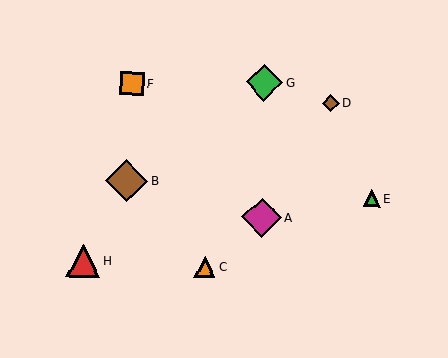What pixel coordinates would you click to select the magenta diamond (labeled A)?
Click at (262, 217) to select the magenta diamond A.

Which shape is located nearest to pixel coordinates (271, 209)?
The magenta diamond (labeled A) at (262, 217) is nearest to that location.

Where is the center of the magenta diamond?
The center of the magenta diamond is at (262, 217).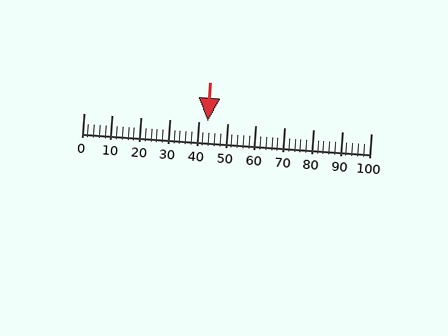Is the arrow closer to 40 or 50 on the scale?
The arrow is closer to 40.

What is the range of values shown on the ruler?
The ruler shows values from 0 to 100.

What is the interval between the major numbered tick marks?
The major tick marks are spaced 10 units apart.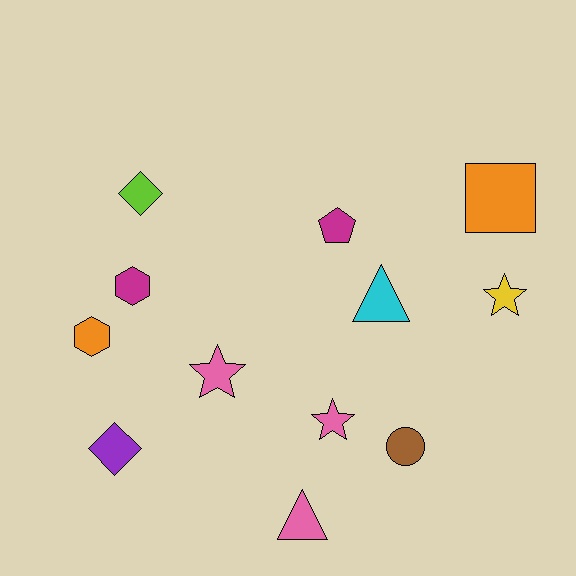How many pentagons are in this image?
There is 1 pentagon.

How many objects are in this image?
There are 12 objects.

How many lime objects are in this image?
There is 1 lime object.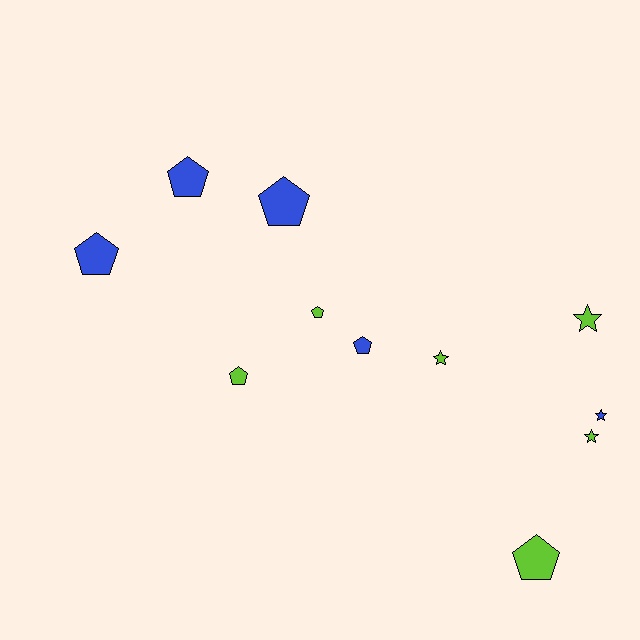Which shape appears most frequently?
Pentagon, with 7 objects.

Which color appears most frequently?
Lime, with 6 objects.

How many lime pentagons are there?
There are 3 lime pentagons.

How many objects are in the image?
There are 11 objects.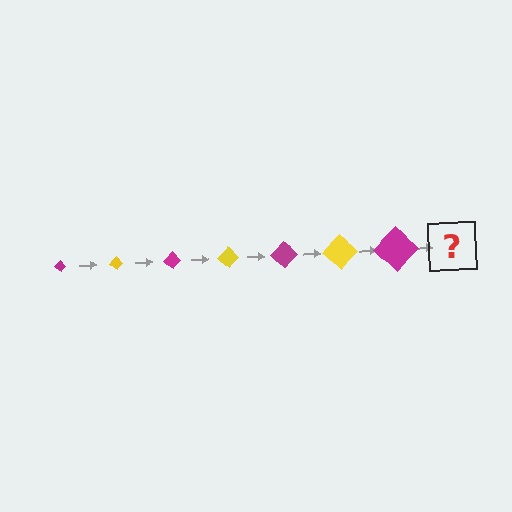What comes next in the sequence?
The next element should be a yellow diamond, larger than the previous one.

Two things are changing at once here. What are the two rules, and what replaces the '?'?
The two rules are that the diamond grows larger each step and the color cycles through magenta and yellow. The '?' should be a yellow diamond, larger than the previous one.